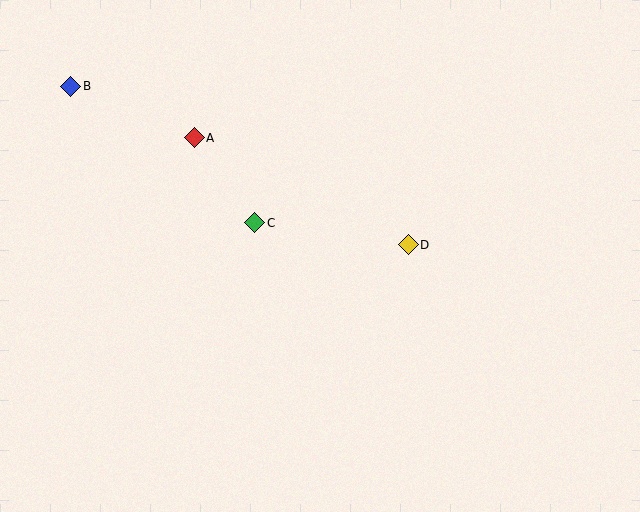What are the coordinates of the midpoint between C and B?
The midpoint between C and B is at (163, 154).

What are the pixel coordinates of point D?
Point D is at (408, 245).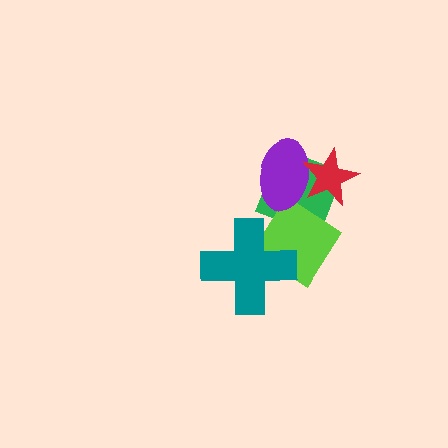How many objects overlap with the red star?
2 objects overlap with the red star.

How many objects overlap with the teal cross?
1 object overlaps with the teal cross.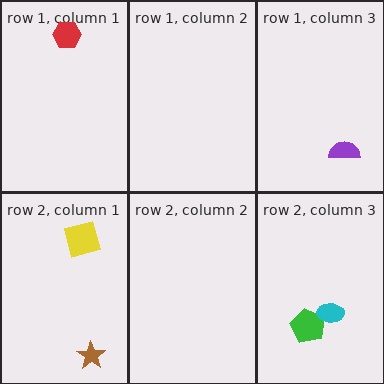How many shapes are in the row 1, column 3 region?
1.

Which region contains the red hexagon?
The row 1, column 1 region.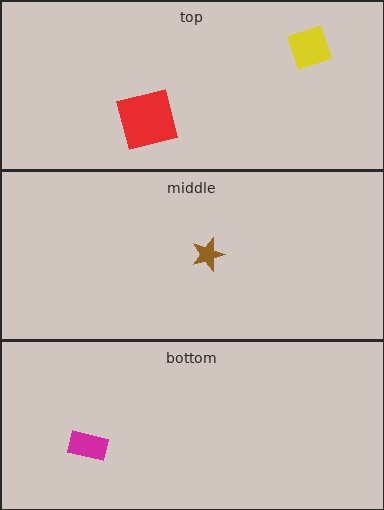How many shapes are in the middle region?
1.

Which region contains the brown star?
The middle region.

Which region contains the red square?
The top region.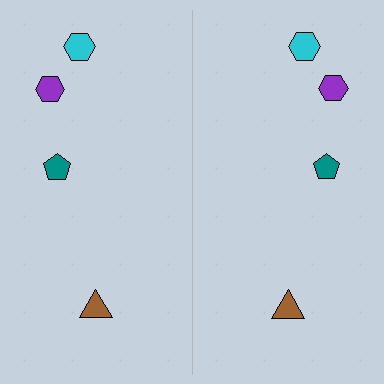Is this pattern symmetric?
Yes, this pattern has bilateral (reflection) symmetry.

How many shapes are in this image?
There are 8 shapes in this image.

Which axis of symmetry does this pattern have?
The pattern has a vertical axis of symmetry running through the center of the image.